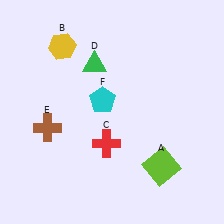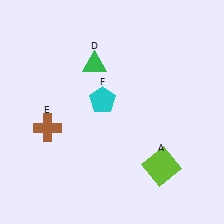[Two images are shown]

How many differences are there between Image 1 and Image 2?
There are 2 differences between the two images.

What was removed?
The red cross (C), the yellow hexagon (B) were removed in Image 2.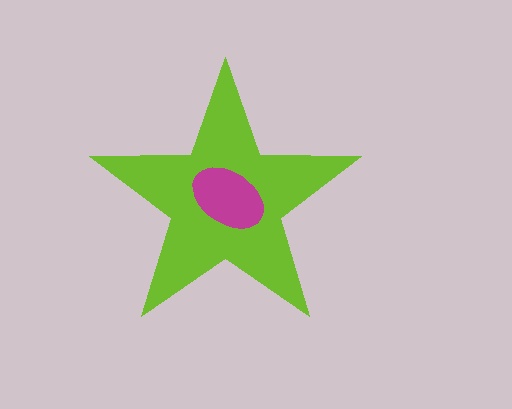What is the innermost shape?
The magenta ellipse.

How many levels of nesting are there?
2.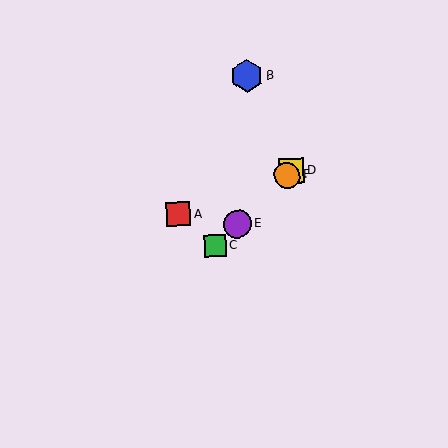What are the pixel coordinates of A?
Object A is at (178, 214).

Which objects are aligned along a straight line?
Objects C, D, E, F are aligned along a straight line.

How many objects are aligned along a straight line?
4 objects (C, D, E, F) are aligned along a straight line.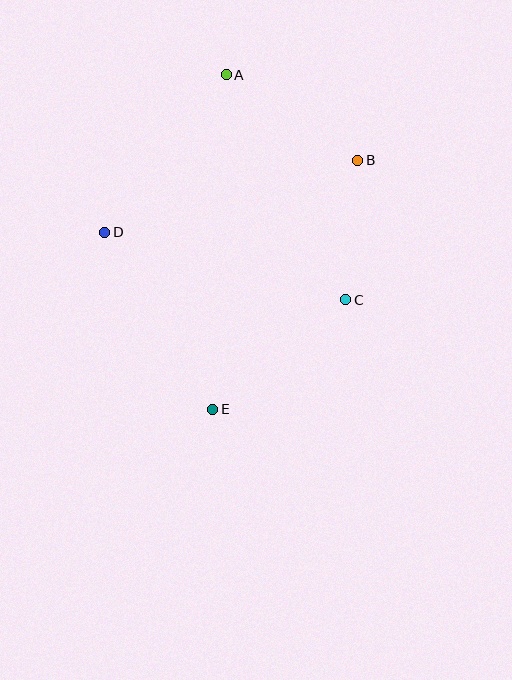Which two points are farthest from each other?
Points A and E are farthest from each other.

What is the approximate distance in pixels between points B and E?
The distance between B and E is approximately 288 pixels.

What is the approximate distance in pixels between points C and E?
The distance between C and E is approximately 172 pixels.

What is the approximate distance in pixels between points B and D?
The distance between B and D is approximately 263 pixels.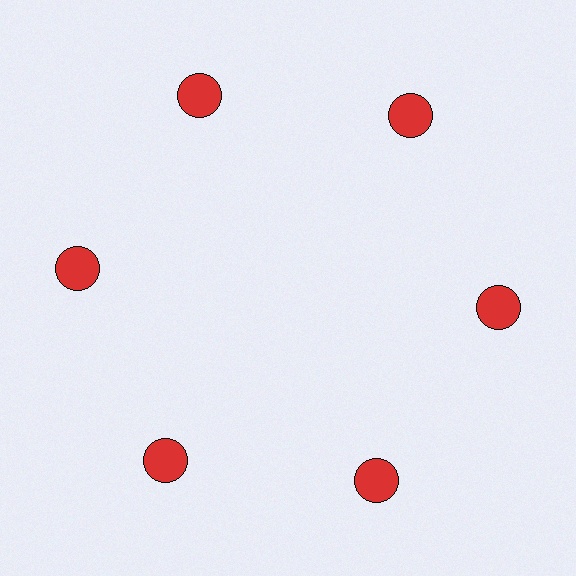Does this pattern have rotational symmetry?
Yes, this pattern has 6-fold rotational symmetry. It looks the same after rotating 60 degrees around the center.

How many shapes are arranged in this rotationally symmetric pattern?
There are 6 shapes, arranged in 6 groups of 1.